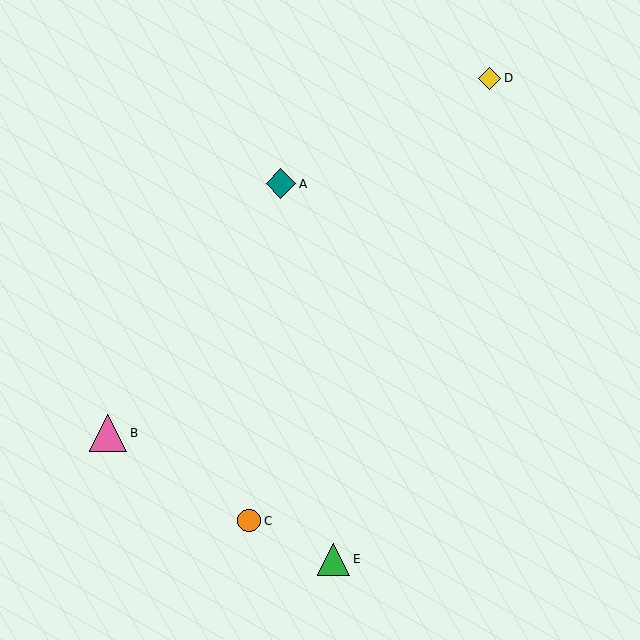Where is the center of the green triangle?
The center of the green triangle is at (334, 559).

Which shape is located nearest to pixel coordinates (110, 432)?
The pink triangle (labeled B) at (108, 433) is nearest to that location.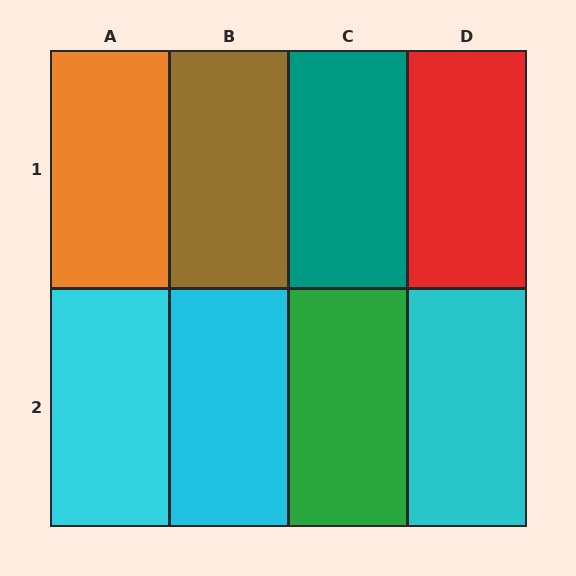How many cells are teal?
1 cell is teal.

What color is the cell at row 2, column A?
Cyan.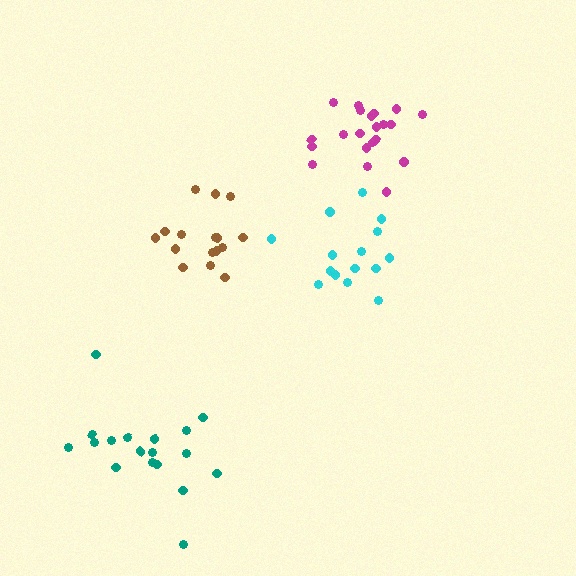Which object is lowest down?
The teal cluster is bottommost.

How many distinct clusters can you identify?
There are 4 distinct clusters.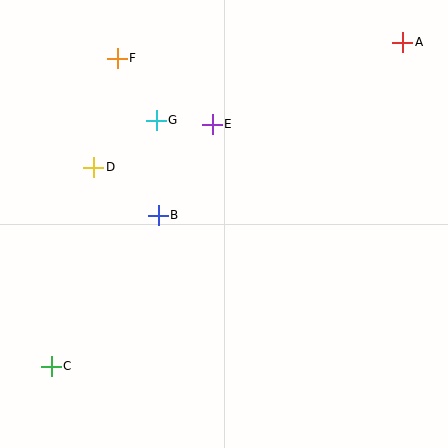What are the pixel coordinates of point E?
Point E is at (212, 124).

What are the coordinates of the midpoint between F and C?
The midpoint between F and C is at (84, 212).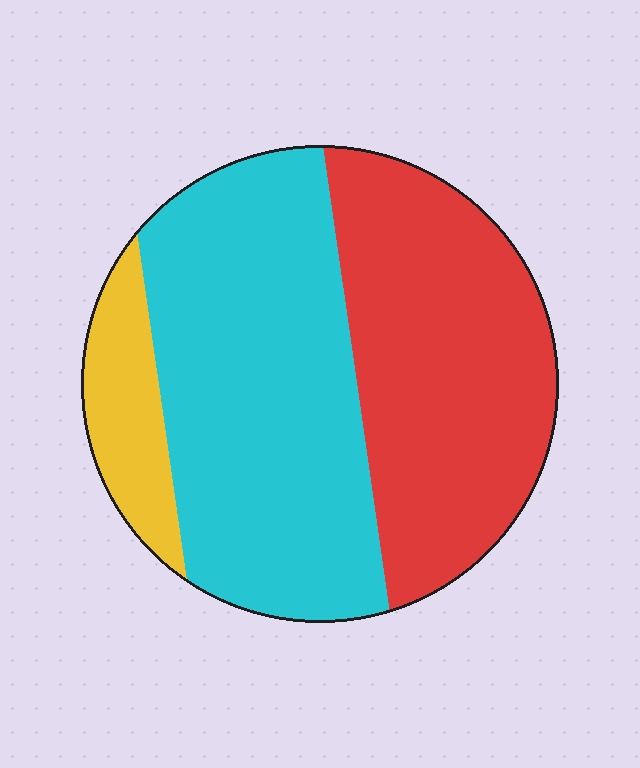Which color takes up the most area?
Cyan, at roughly 50%.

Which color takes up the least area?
Yellow, at roughly 10%.